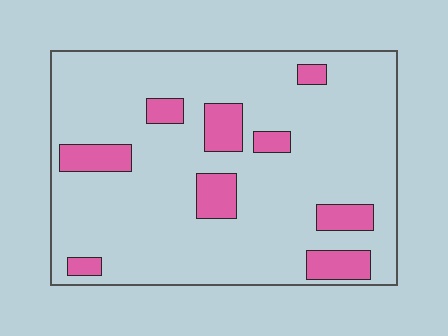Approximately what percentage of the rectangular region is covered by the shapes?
Approximately 15%.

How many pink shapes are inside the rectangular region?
9.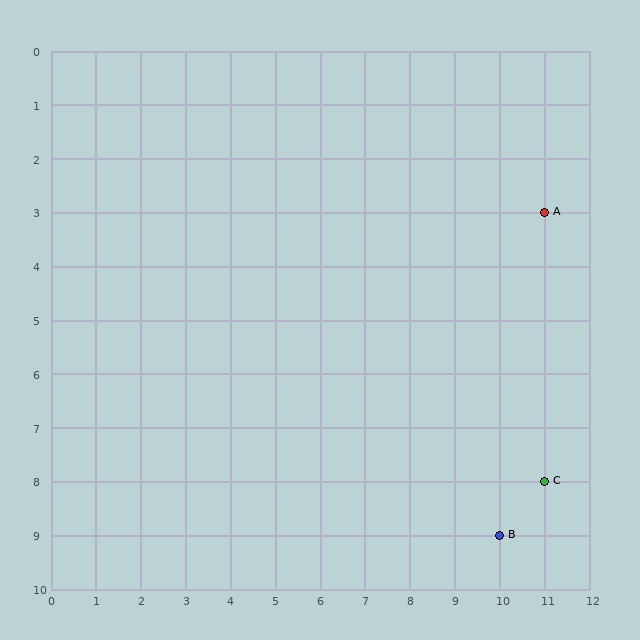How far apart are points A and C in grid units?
Points A and C are 5 rows apart.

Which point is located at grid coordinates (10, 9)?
Point B is at (10, 9).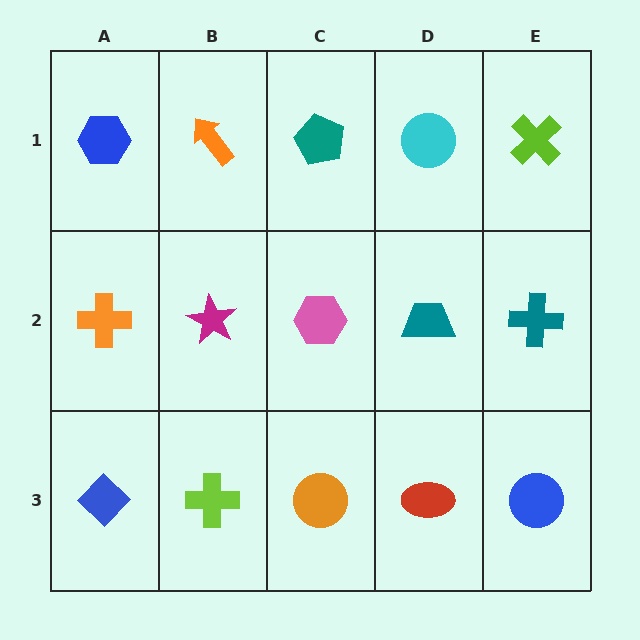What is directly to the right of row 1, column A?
An orange arrow.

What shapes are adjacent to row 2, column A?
A blue hexagon (row 1, column A), a blue diamond (row 3, column A), a magenta star (row 2, column B).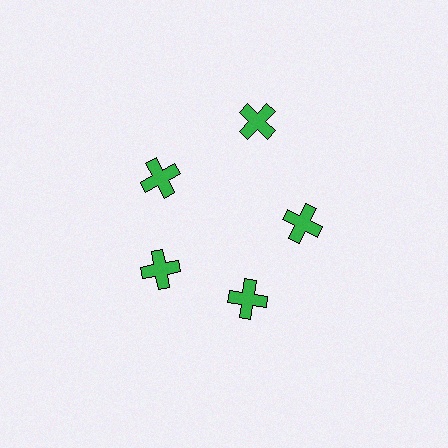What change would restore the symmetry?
The symmetry would be restored by moving it inward, back onto the ring so that all 5 crosses sit at equal angles and equal distance from the center.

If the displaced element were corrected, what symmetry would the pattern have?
It would have 5-fold rotational symmetry — the pattern would map onto itself every 72 degrees.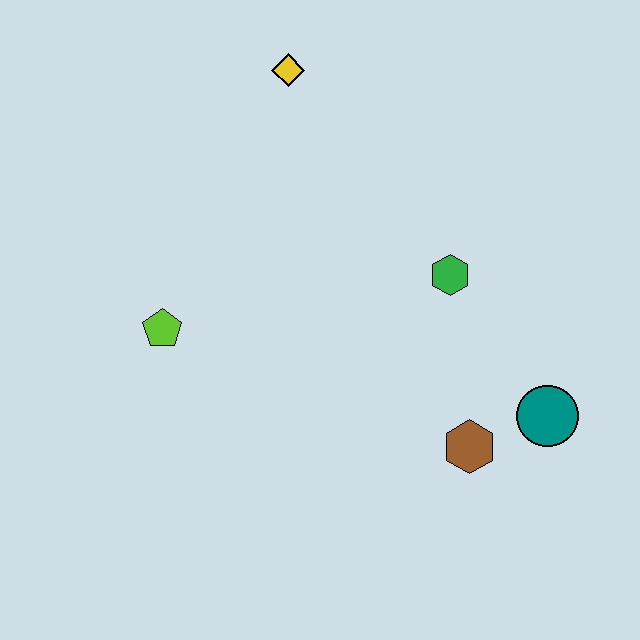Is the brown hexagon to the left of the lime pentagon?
No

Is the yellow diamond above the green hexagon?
Yes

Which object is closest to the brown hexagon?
The teal circle is closest to the brown hexagon.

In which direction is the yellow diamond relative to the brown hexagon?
The yellow diamond is above the brown hexagon.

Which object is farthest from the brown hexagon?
The yellow diamond is farthest from the brown hexagon.